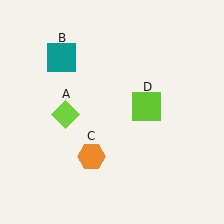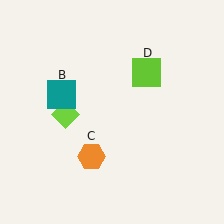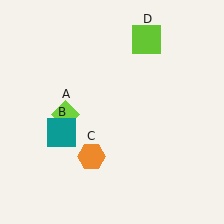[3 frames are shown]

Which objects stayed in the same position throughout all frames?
Lime diamond (object A) and orange hexagon (object C) remained stationary.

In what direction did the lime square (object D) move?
The lime square (object D) moved up.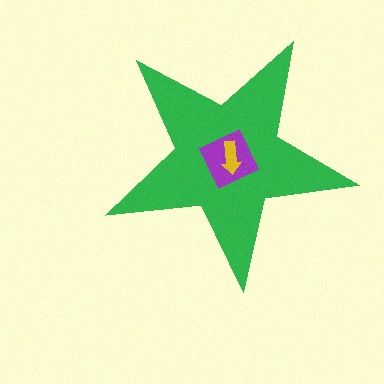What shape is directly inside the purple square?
The yellow arrow.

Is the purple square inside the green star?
Yes.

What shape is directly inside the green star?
The purple square.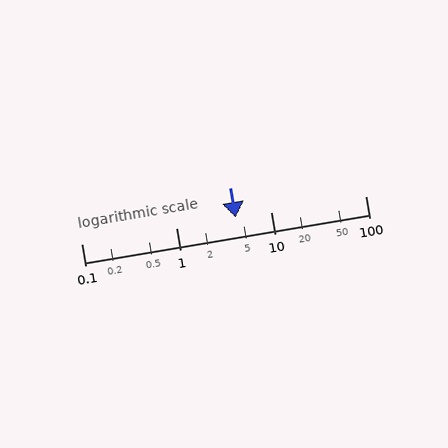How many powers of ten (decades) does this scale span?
The scale spans 3 decades, from 0.1 to 100.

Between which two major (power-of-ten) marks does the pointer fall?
The pointer is between 1 and 10.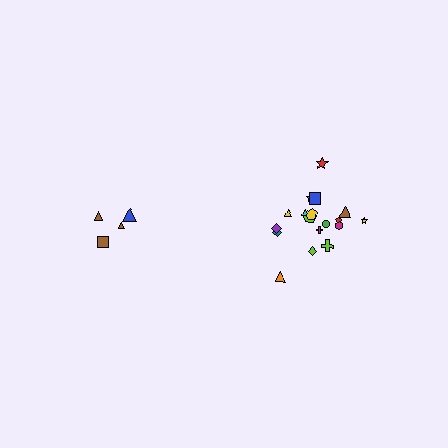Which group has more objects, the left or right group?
The right group.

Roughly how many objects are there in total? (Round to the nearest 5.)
Roughly 20 objects in total.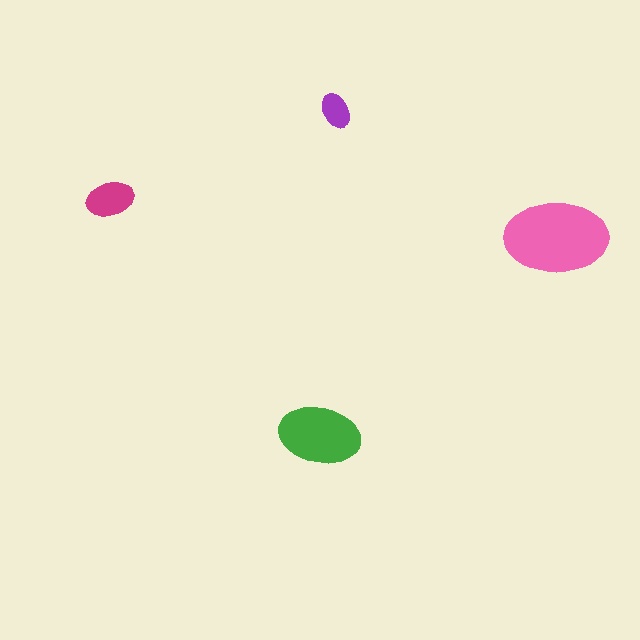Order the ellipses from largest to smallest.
the pink one, the green one, the magenta one, the purple one.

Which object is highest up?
The purple ellipse is topmost.